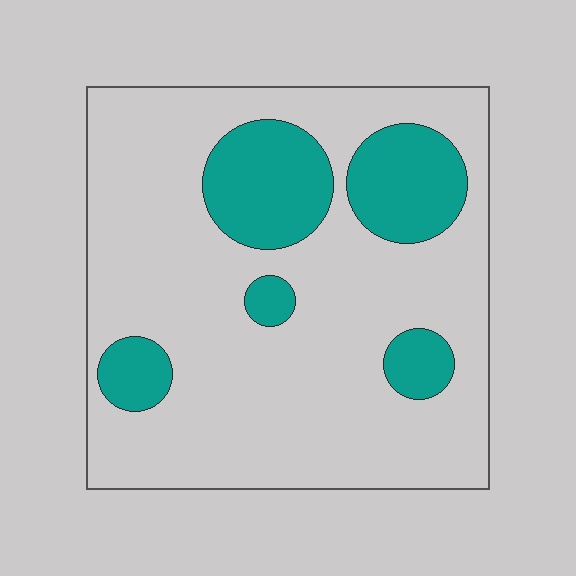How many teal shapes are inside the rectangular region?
5.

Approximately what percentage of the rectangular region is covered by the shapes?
Approximately 20%.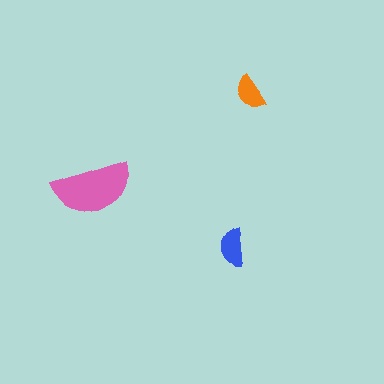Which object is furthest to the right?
The orange semicircle is rightmost.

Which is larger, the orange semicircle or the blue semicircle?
The blue one.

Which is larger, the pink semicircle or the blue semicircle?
The pink one.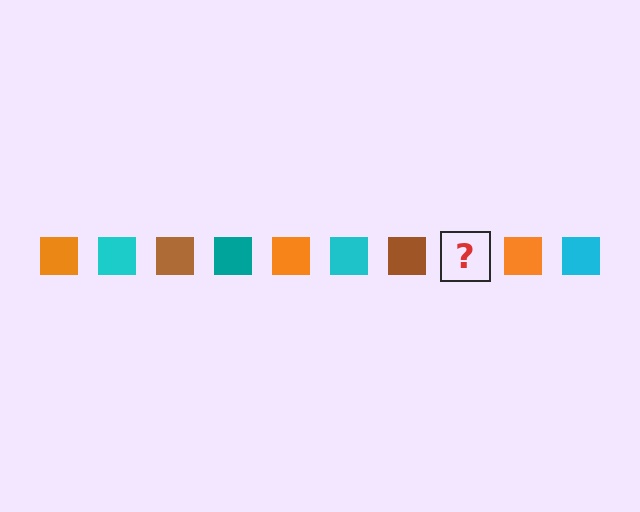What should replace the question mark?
The question mark should be replaced with a teal square.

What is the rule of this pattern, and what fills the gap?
The rule is that the pattern cycles through orange, cyan, brown, teal squares. The gap should be filled with a teal square.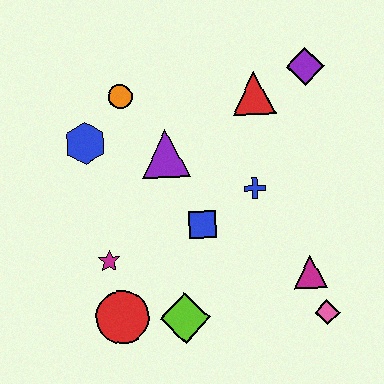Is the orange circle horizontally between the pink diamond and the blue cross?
No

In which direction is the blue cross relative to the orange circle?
The blue cross is to the right of the orange circle.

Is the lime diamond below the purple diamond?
Yes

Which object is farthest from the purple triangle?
The pink diamond is farthest from the purple triangle.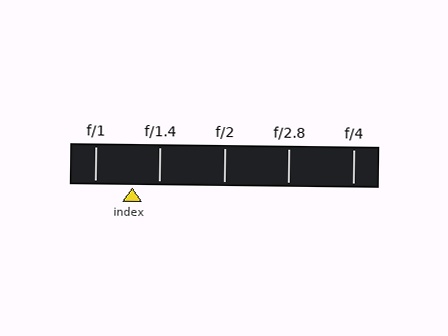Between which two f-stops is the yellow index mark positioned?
The index mark is between f/1 and f/1.4.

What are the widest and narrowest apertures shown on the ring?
The widest aperture shown is f/1 and the narrowest is f/4.